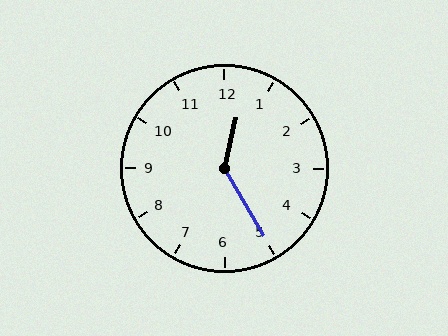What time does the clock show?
12:25.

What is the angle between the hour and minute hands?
Approximately 138 degrees.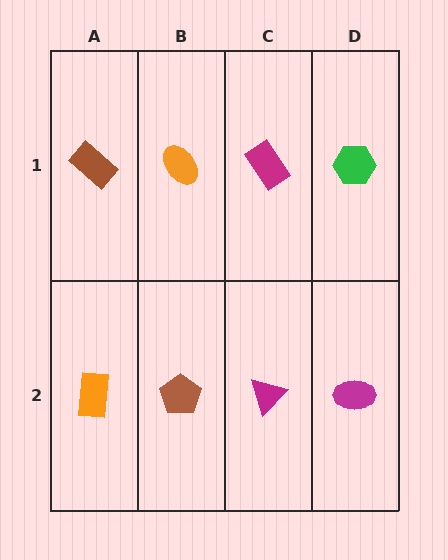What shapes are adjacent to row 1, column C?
A magenta triangle (row 2, column C), an orange ellipse (row 1, column B), a green hexagon (row 1, column D).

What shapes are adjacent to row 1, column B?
A brown pentagon (row 2, column B), a brown rectangle (row 1, column A), a magenta rectangle (row 1, column C).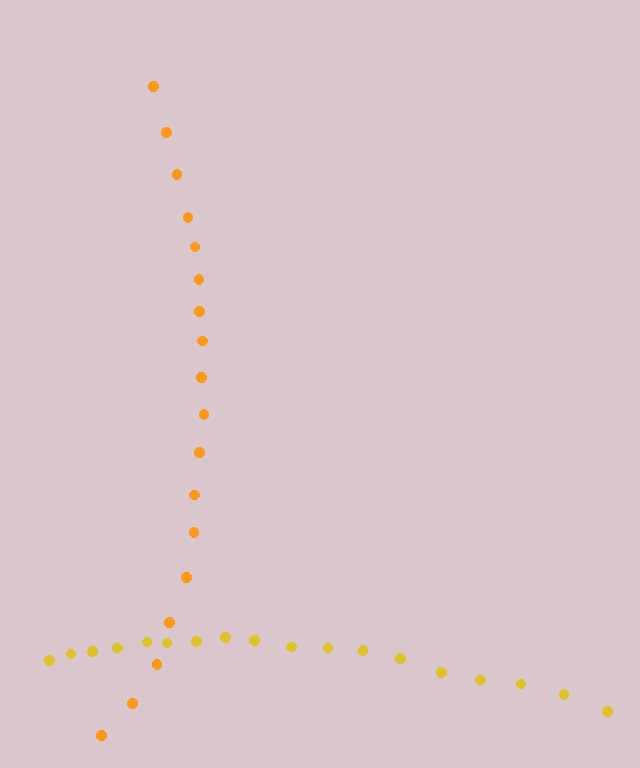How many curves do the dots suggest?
There are 2 distinct paths.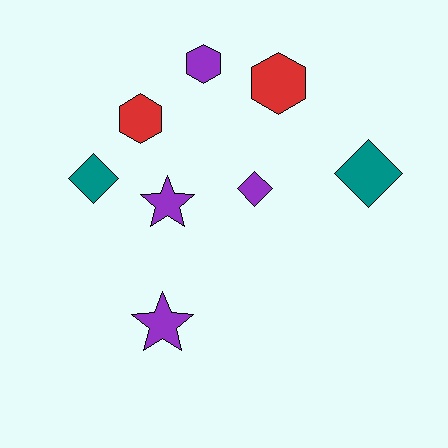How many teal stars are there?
There are no teal stars.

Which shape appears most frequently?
Hexagon, with 3 objects.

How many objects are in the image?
There are 8 objects.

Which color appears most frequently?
Purple, with 4 objects.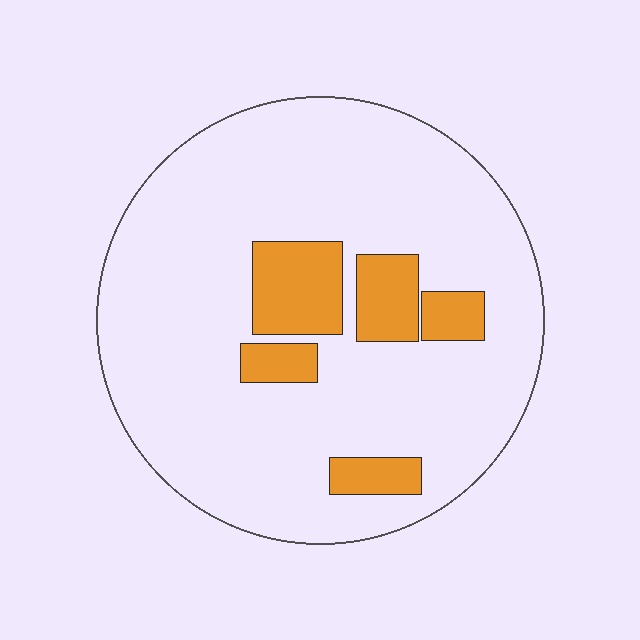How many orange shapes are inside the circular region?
5.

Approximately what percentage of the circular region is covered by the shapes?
Approximately 15%.